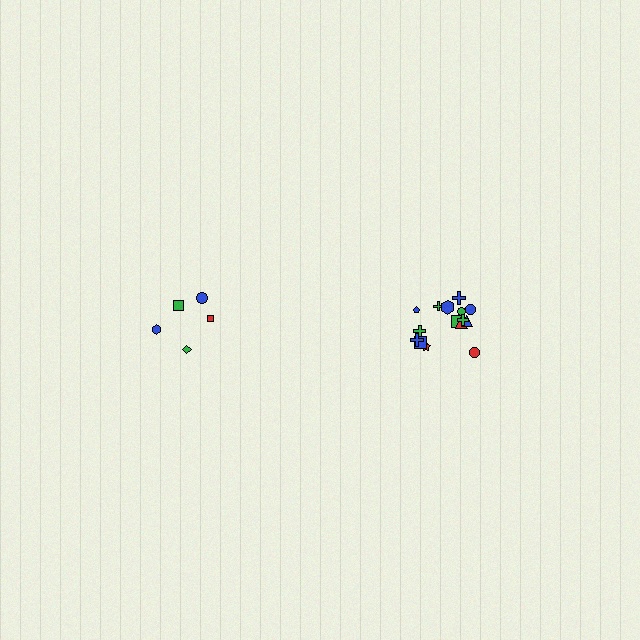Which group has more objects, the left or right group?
The right group.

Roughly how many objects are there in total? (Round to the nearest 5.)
Roughly 20 objects in total.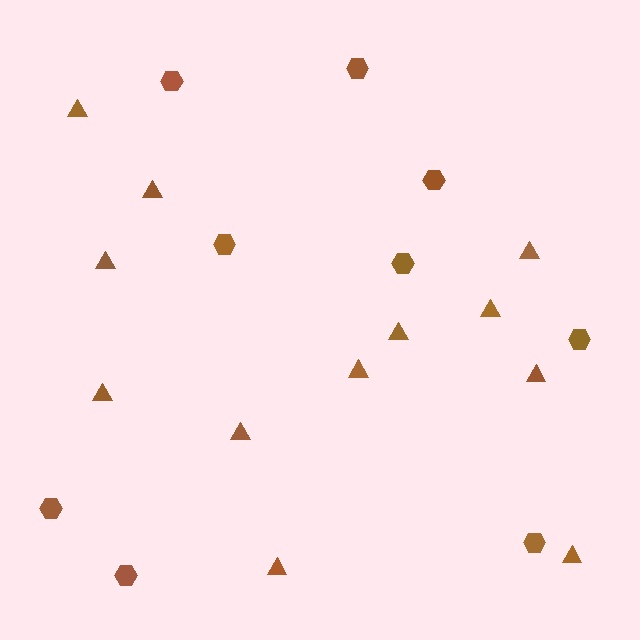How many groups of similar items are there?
There are 2 groups: one group of triangles (12) and one group of hexagons (9).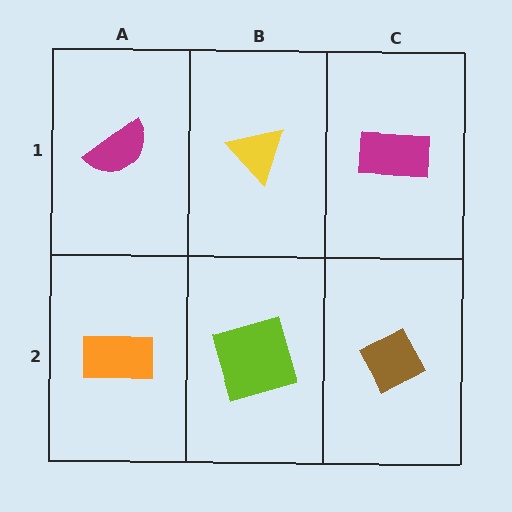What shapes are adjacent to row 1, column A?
An orange rectangle (row 2, column A), a yellow triangle (row 1, column B).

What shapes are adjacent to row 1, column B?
A lime square (row 2, column B), a magenta semicircle (row 1, column A), a magenta rectangle (row 1, column C).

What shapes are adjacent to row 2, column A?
A magenta semicircle (row 1, column A), a lime square (row 2, column B).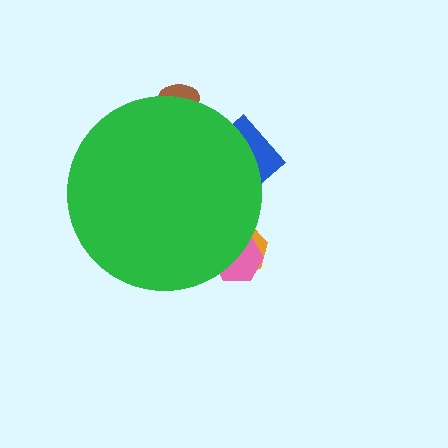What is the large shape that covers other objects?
A green circle.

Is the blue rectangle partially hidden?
Yes, the blue rectangle is partially hidden behind the green circle.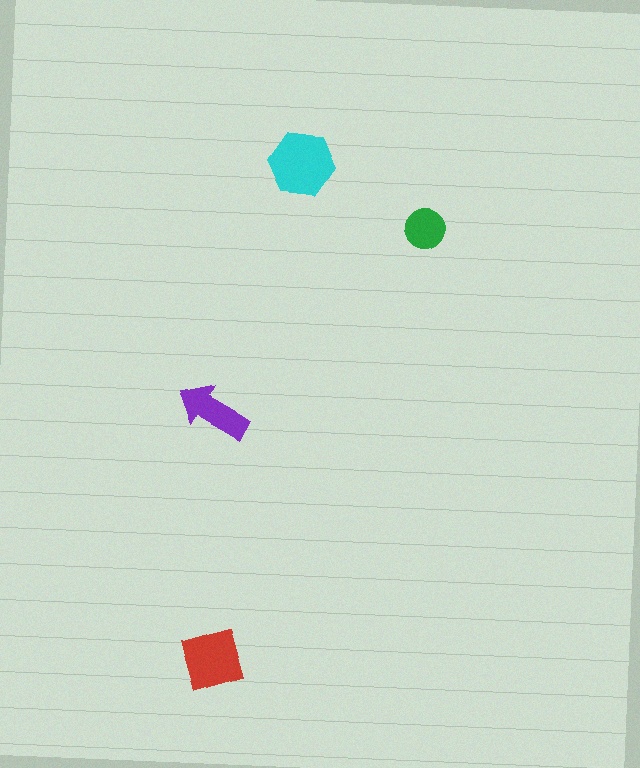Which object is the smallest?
The green circle.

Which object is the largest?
The cyan hexagon.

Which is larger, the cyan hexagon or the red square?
The cyan hexagon.